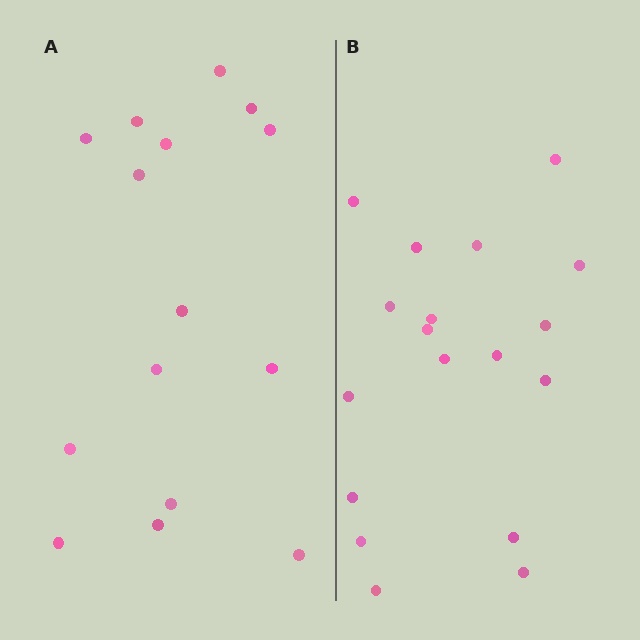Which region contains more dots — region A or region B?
Region B (the right region) has more dots.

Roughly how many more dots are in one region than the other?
Region B has just a few more — roughly 2 or 3 more dots than region A.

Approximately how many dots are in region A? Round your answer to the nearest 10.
About 20 dots. (The exact count is 15, which rounds to 20.)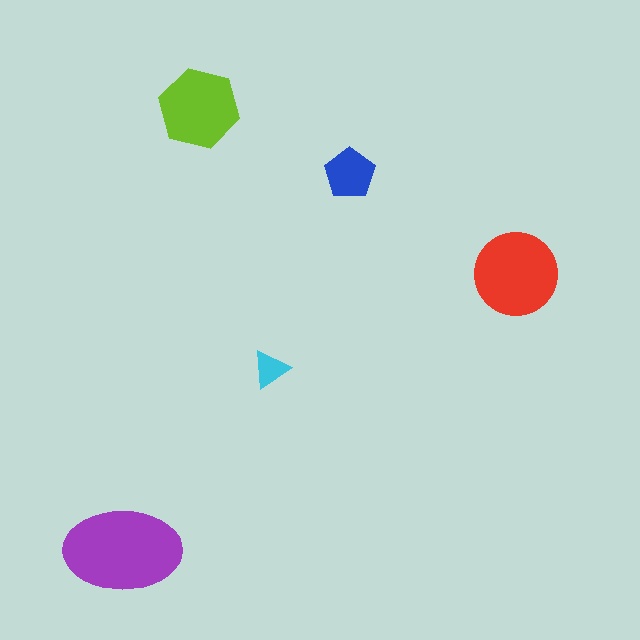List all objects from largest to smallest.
The purple ellipse, the red circle, the lime hexagon, the blue pentagon, the cyan triangle.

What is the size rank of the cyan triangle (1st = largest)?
5th.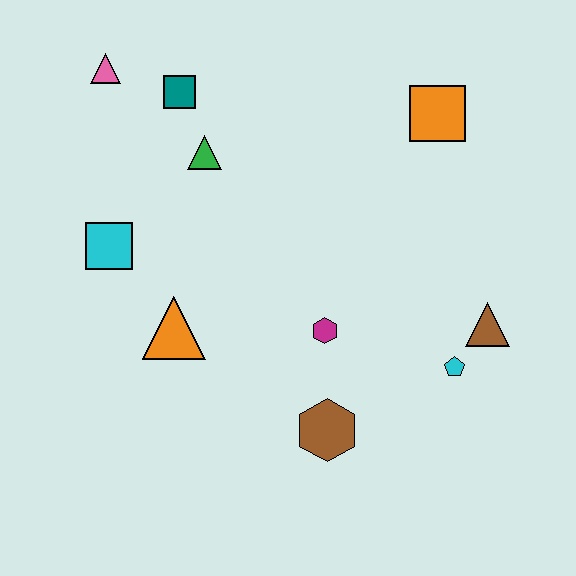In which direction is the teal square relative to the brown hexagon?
The teal square is above the brown hexagon.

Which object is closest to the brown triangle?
The cyan pentagon is closest to the brown triangle.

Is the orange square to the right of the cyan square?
Yes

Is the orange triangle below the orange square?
Yes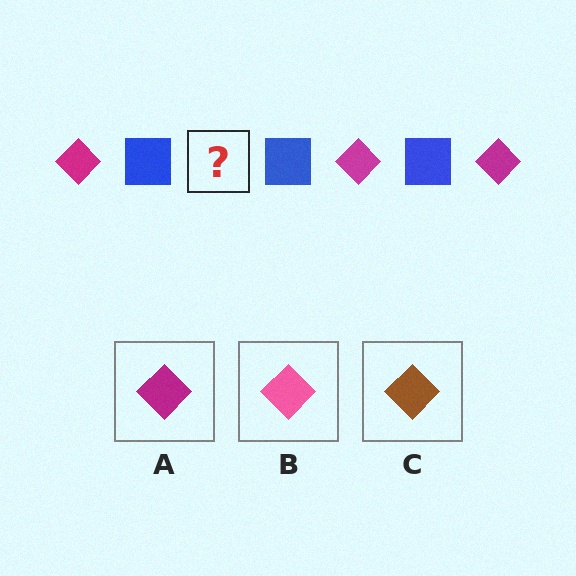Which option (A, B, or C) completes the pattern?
A.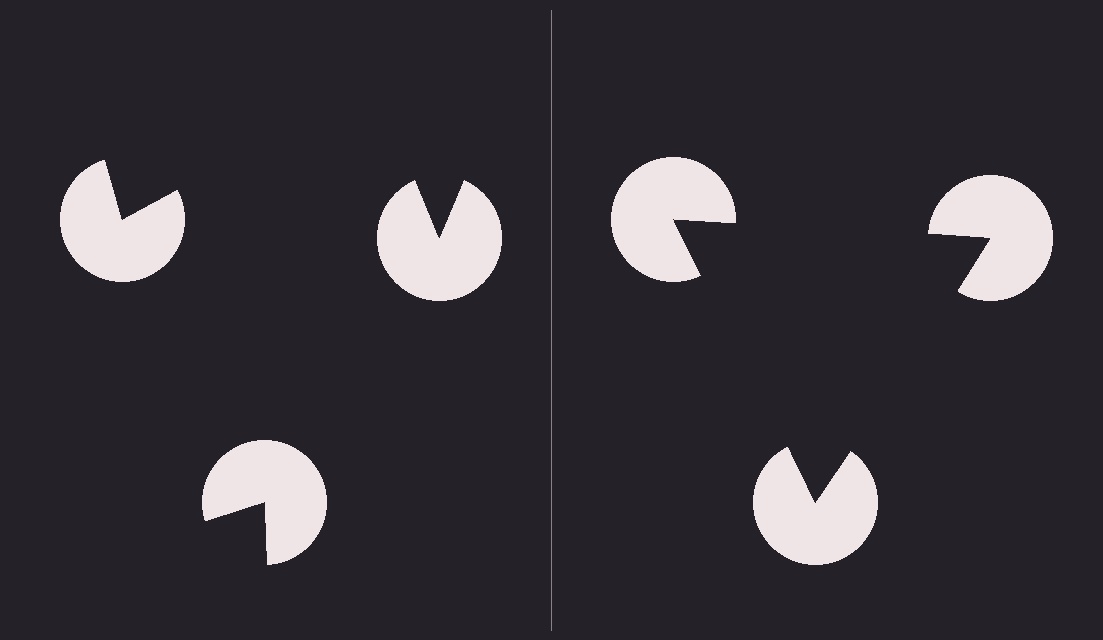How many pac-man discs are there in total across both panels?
6 — 3 on each side.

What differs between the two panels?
The pac-man discs are positioned identically on both sides; only the wedge orientations differ. On the right they align to a triangle; on the left they are misaligned.